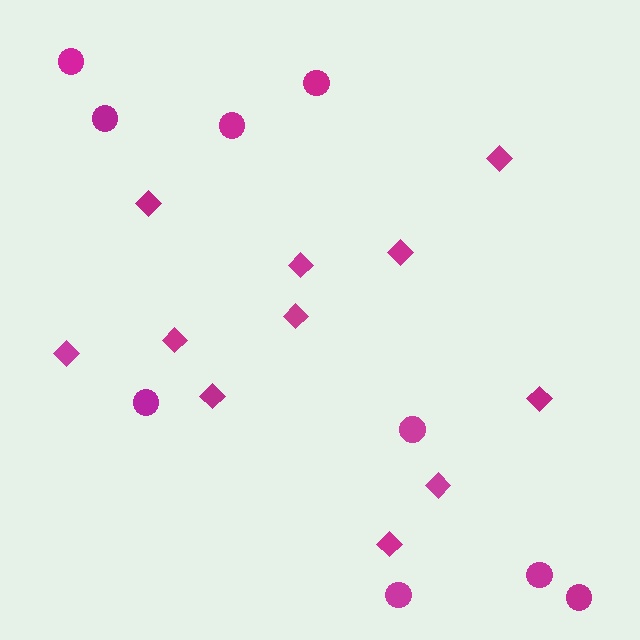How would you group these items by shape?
There are 2 groups: one group of circles (9) and one group of diamonds (11).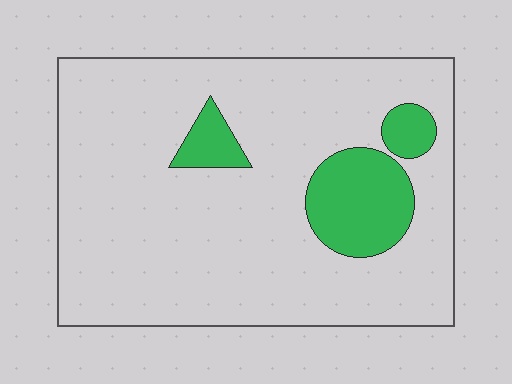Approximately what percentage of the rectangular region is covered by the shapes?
Approximately 15%.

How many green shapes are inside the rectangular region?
3.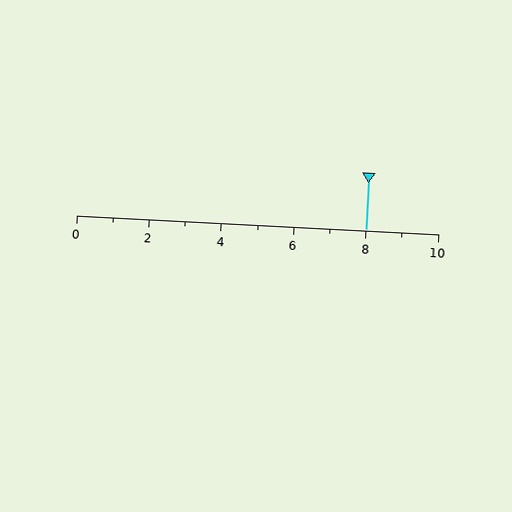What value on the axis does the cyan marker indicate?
The marker indicates approximately 8.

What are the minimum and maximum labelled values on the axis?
The axis runs from 0 to 10.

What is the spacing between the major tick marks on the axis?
The major ticks are spaced 2 apart.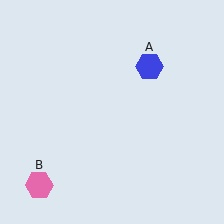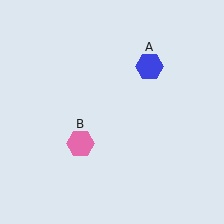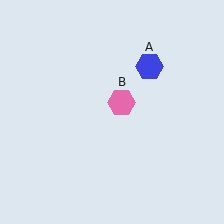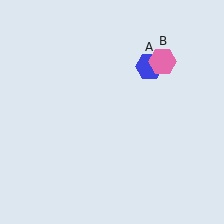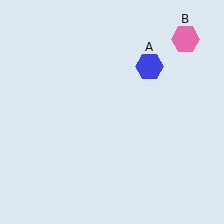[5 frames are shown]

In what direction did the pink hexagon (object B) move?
The pink hexagon (object B) moved up and to the right.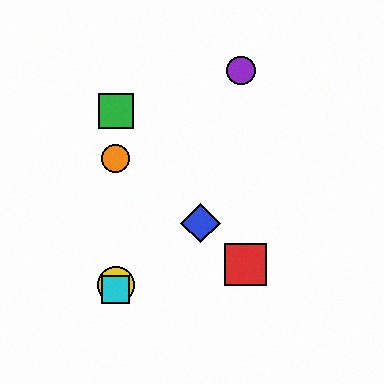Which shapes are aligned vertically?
The green square, the yellow circle, the orange circle, the cyan square are aligned vertically.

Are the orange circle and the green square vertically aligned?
Yes, both are at x≈116.